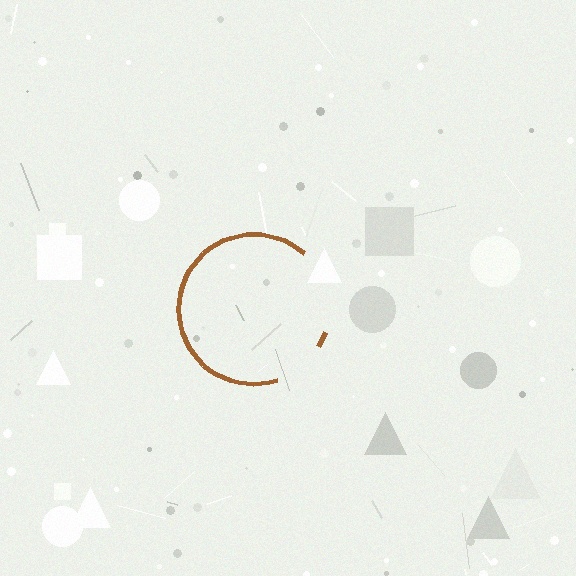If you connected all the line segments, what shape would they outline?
They would outline a circle.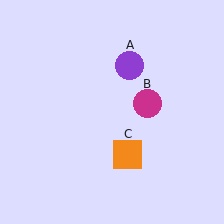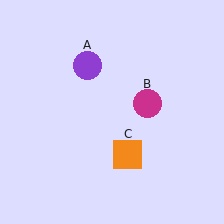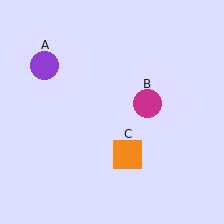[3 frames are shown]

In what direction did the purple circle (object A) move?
The purple circle (object A) moved left.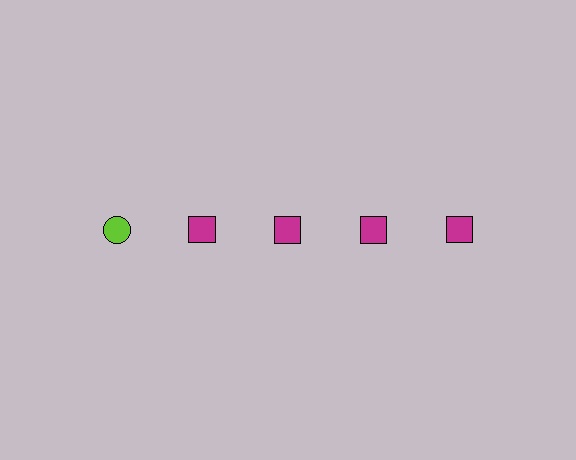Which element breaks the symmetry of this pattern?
The lime circle in the top row, leftmost column breaks the symmetry. All other shapes are magenta squares.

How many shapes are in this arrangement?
There are 5 shapes arranged in a grid pattern.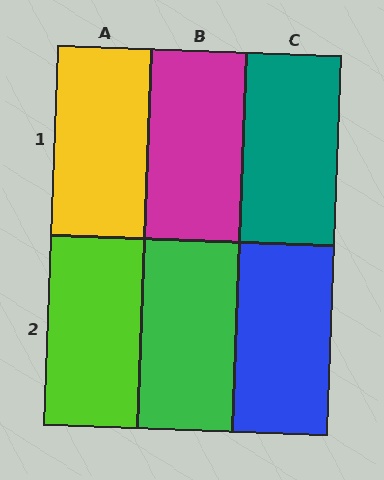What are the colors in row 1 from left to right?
Yellow, magenta, teal.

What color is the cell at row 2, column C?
Blue.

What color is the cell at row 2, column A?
Lime.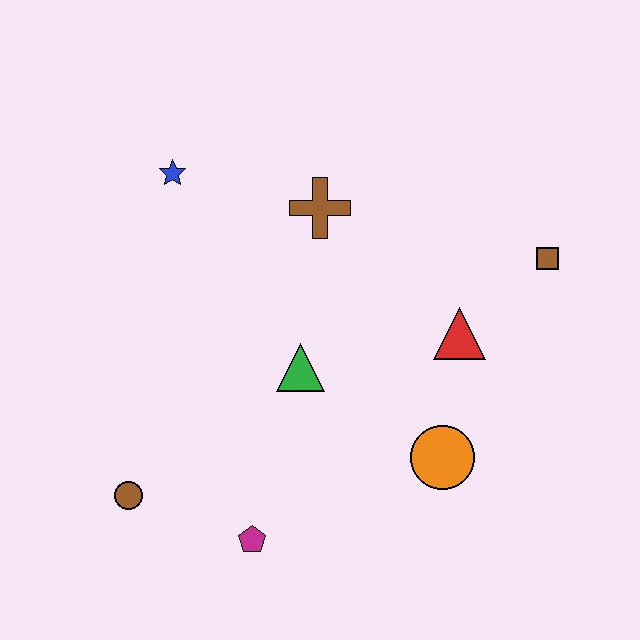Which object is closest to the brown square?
The red triangle is closest to the brown square.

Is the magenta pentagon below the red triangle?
Yes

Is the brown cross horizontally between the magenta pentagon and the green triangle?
No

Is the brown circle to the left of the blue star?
Yes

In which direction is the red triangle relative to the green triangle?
The red triangle is to the right of the green triangle.